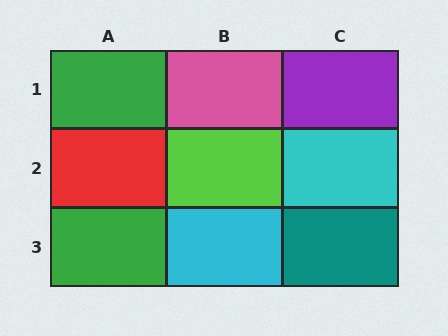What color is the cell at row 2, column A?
Red.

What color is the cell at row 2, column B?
Lime.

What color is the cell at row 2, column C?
Cyan.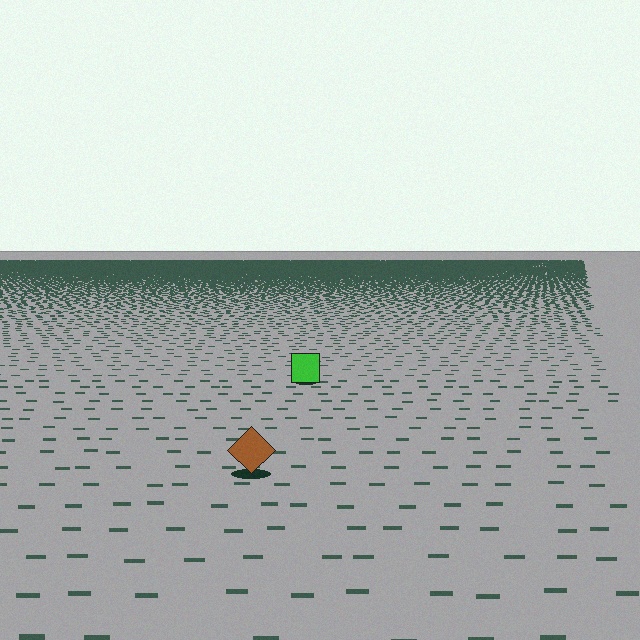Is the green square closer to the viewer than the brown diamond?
No. The brown diamond is closer — you can tell from the texture gradient: the ground texture is coarser near it.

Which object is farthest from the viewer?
The green square is farthest from the viewer. It appears smaller and the ground texture around it is denser.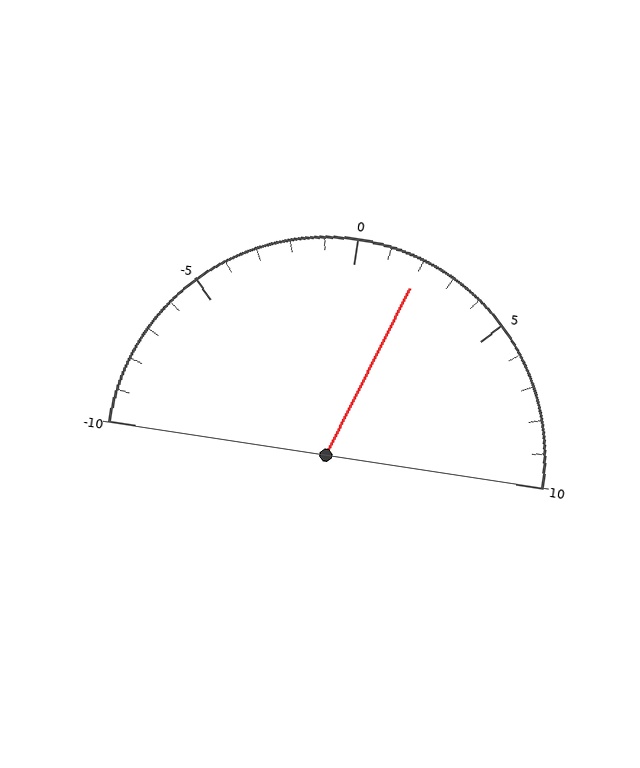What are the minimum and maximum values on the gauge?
The gauge ranges from -10 to 10.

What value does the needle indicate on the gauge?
The needle indicates approximately 2.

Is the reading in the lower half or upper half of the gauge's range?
The reading is in the upper half of the range (-10 to 10).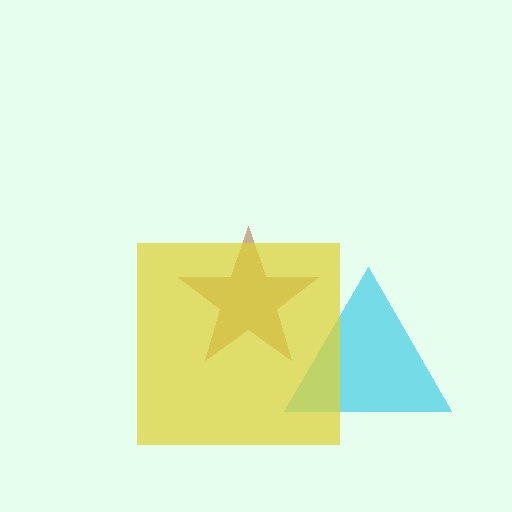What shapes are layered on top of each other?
The layered shapes are: a brown star, a cyan triangle, a yellow square.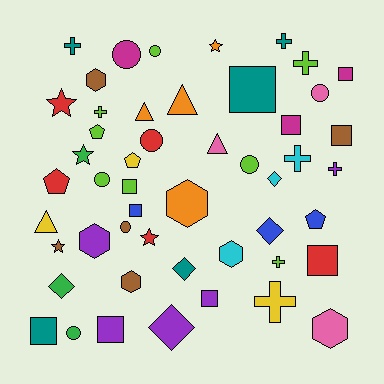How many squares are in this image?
There are 10 squares.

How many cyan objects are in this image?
There are 3 cyan objects.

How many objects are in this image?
There are 50 objects.